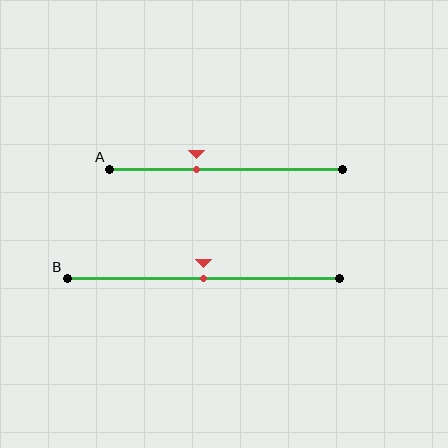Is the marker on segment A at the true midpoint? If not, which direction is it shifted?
No, the marker on segment A is shifted to the left by about 13% of the segment length.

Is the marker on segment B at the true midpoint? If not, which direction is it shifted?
Yes, the marker on segment B is at the true midpoint.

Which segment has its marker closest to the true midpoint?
Segment B has its marker closest to the true midpoint.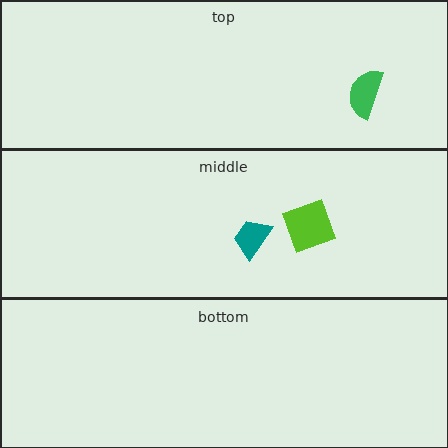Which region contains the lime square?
The middle region.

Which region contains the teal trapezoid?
The middle region.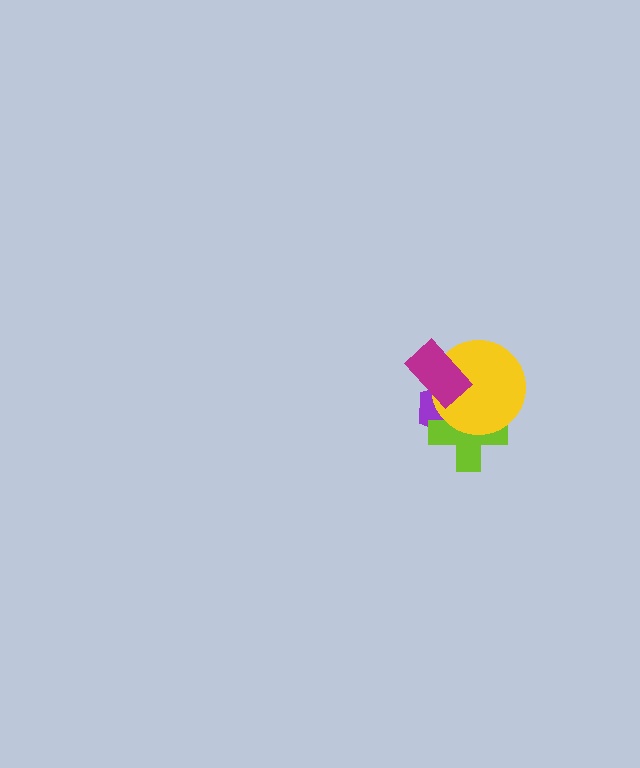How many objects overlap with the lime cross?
2 objects overlap with the lime cross.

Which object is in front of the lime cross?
The yellow circle is in front of the lime cross.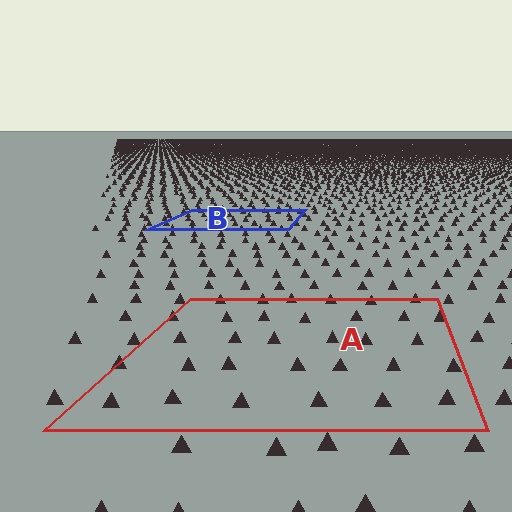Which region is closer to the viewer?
Region A is closer. The texture elements there are larger and more spread out.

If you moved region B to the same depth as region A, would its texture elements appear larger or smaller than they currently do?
They would appear larger. At a closer depth, the same texture elements are projected at a bigger on-screen size.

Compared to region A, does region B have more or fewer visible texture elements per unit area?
Region B has more texture elements per unit area — they are packed more densely because it is farther away.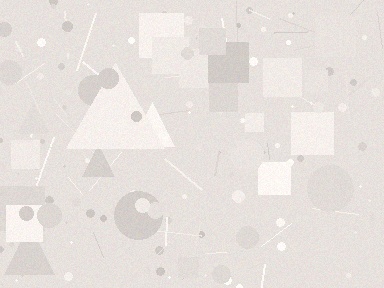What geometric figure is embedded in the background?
A triangle is embedded in the background.